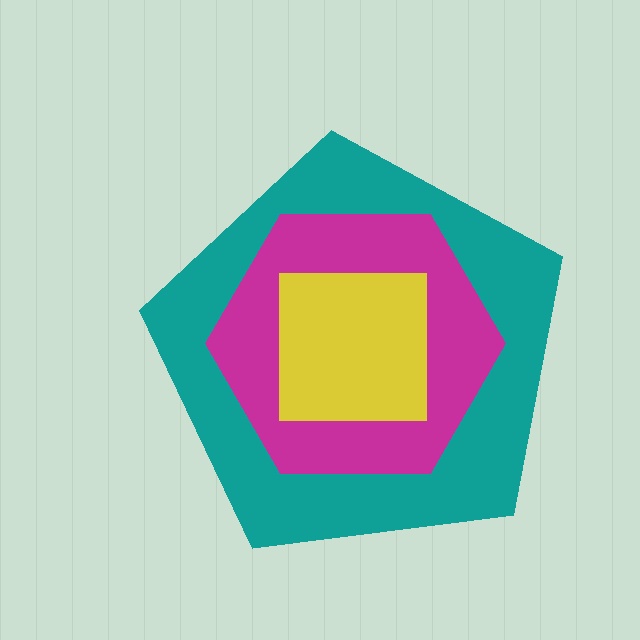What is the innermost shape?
The yellow square.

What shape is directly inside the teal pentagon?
The magenta hexagon.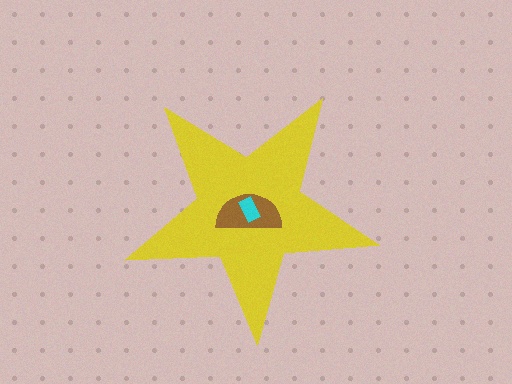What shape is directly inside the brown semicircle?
The cyan rectangle.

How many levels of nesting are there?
3.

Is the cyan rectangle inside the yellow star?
Yes.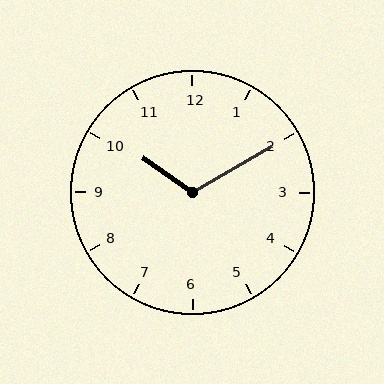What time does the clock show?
10:10.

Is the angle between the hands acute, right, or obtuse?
It is obtuse.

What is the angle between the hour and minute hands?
Approximately 115 degrees.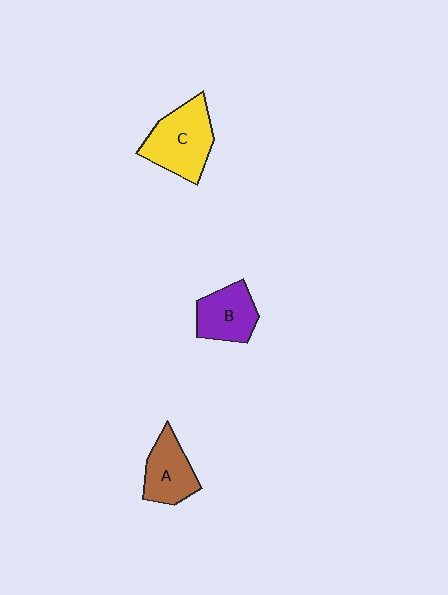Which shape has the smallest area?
Shape B (purple).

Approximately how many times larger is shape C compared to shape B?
Approximately 1.4 times.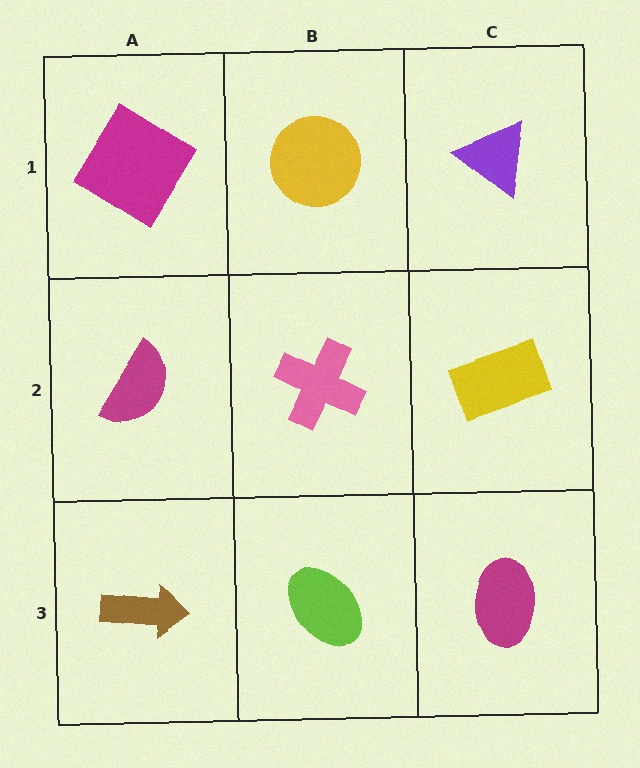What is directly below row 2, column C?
A magenta ellipse.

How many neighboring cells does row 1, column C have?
2.